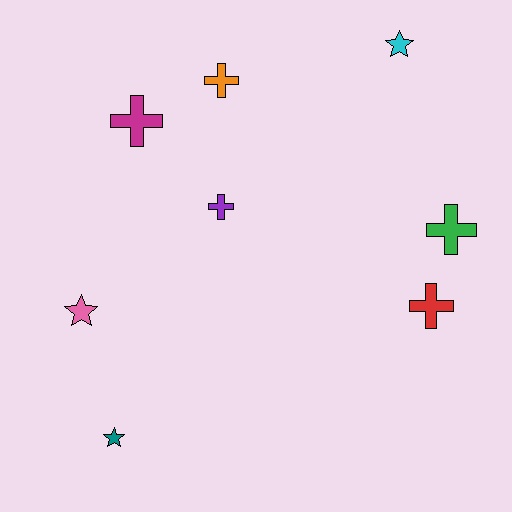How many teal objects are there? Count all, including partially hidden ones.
There is 1 teal object.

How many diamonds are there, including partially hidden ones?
There are no diamonds.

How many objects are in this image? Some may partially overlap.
There are 8 objects.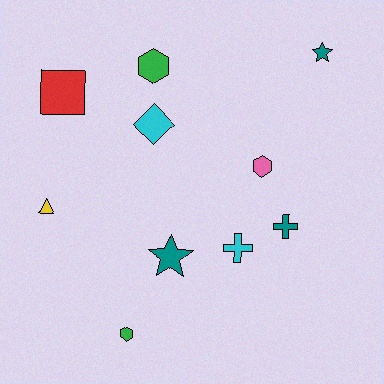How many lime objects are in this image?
There are no lime objects.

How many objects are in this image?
There are 10 objects.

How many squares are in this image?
There is 1 square.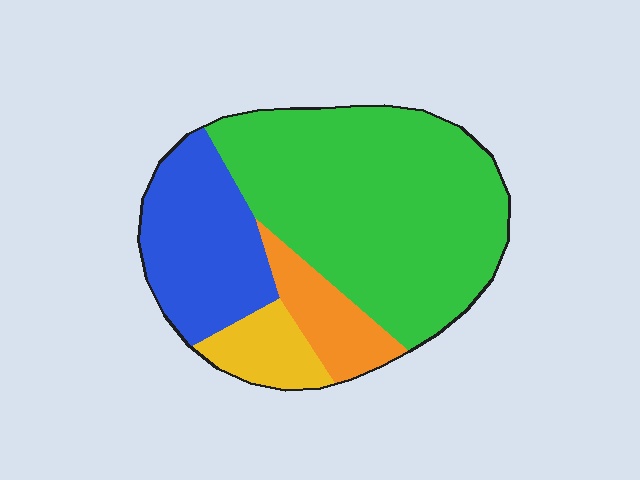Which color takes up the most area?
Green, at roughly 55%.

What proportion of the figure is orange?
Orange covers 11% of the figure.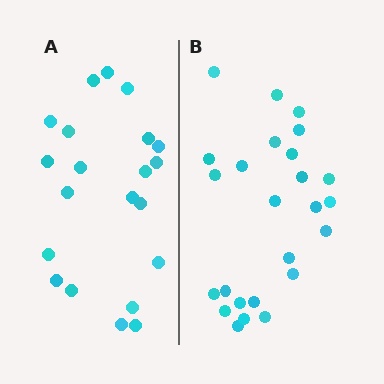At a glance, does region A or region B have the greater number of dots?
Region B (the right region) has more dots.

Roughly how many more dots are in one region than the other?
Region B has about 4 more dots than region A.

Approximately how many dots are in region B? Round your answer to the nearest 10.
About 20 dots. (The exact count is 25, which rounds to 20.)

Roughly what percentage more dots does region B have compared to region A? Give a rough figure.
About 20% more.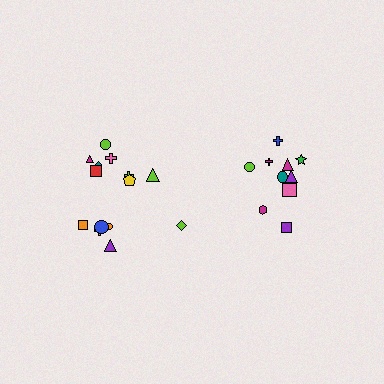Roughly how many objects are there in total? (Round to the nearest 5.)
Roughly 25 objects in total.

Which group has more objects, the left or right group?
The left group.